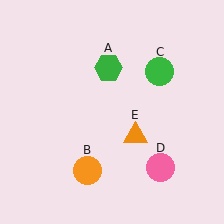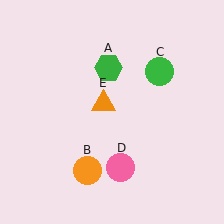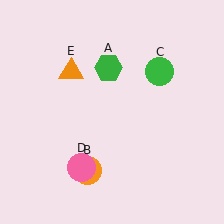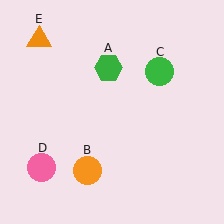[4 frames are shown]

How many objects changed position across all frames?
2 objects changed position: pink circle (object D), orange triangle (object E).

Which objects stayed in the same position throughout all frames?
Green hexagon (object A) and orange circle (object B) and green circle (object C) remained stationary.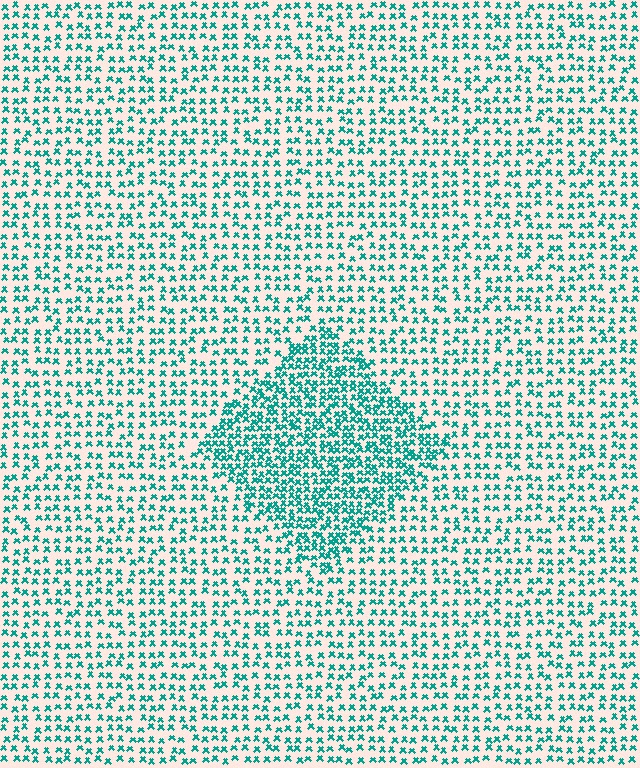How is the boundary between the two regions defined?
The boundary is defined by a change in element density (approximately 1.9x ratio). All elements are the same color, size, and shape.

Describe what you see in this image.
The image contains small teal elements arranged at two different densities. A diamond-shaped region is visible where the elements are more densely packed than the surrounding area.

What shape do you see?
I see a diamond.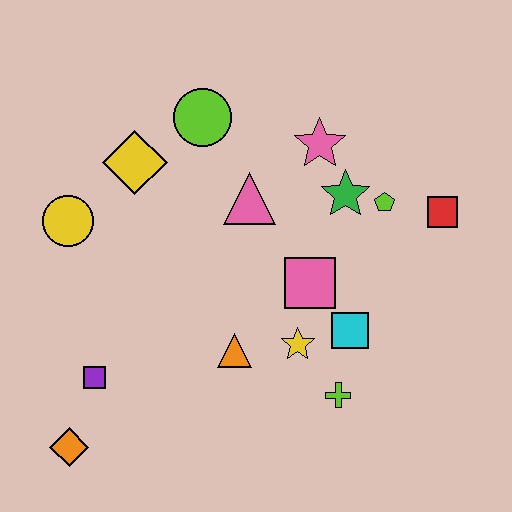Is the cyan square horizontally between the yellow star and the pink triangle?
No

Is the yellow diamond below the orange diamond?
No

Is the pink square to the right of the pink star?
No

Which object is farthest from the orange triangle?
The red square is farthest from the orange triangle.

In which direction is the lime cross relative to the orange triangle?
The lime cross is to the right of the orange triangle.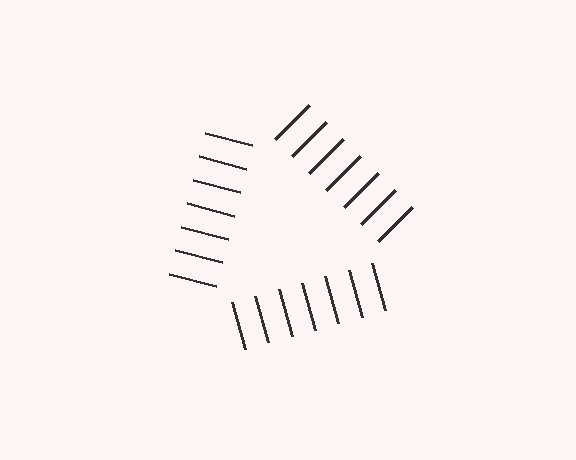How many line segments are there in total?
21 — 7 along each of the 3 edges.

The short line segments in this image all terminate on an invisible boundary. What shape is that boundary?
An illusory triangle — the line segments terminate on its edges but no continuous stroke is drawn.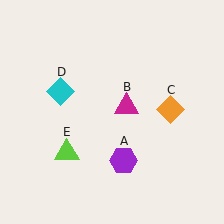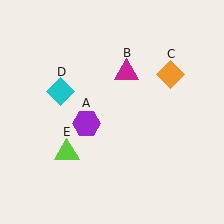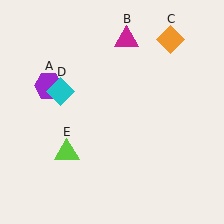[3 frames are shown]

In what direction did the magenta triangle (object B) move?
The magenta triangle (object B) moved up.